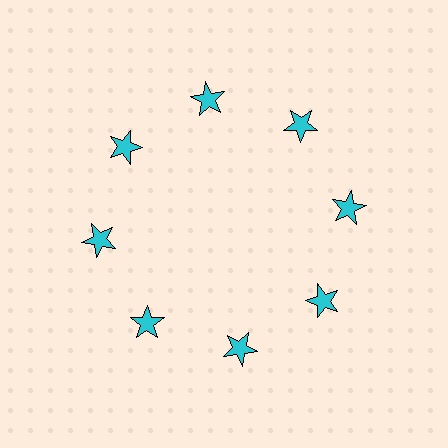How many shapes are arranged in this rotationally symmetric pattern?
There are 8 shapes, arranged in 8 groups of 1.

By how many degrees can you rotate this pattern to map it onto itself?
The pattern maps onto itself every 45 degrees of rotation.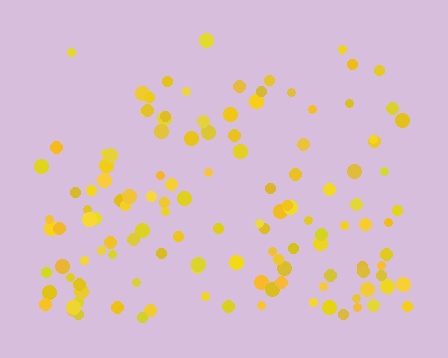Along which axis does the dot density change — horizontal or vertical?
Vertical.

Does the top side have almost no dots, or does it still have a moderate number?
Still a moderate number, just noticeably fewer than the bottom.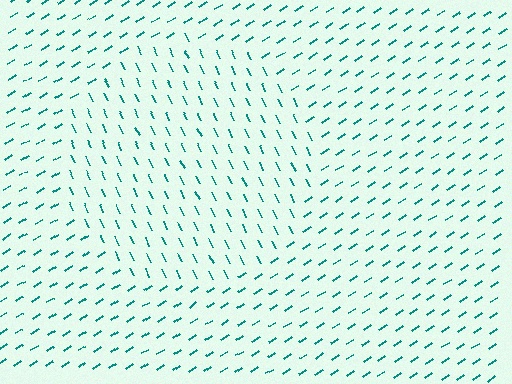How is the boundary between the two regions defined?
The boundary is defined purely by a change in line orientation (approximately 83 degrees difference). All lines are the same color and thickness.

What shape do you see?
I see a circle.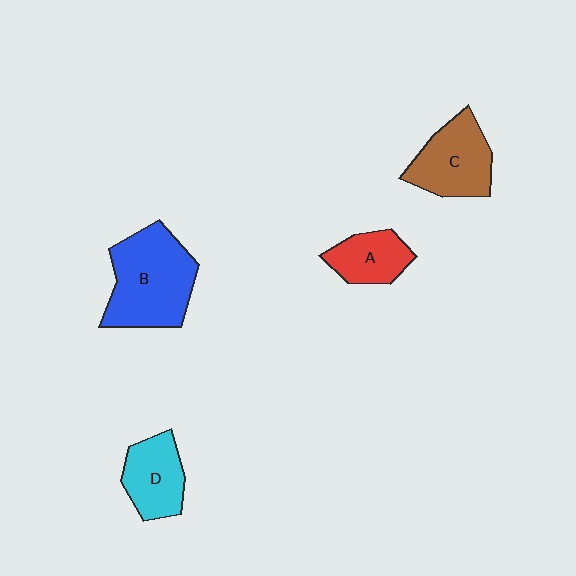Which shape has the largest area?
Shape B (blue).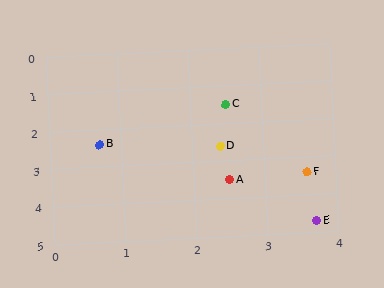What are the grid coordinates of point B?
Point B is at approximately (0.7, 2.4).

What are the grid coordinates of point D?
Point D is at approximately (2.4, 2.6).